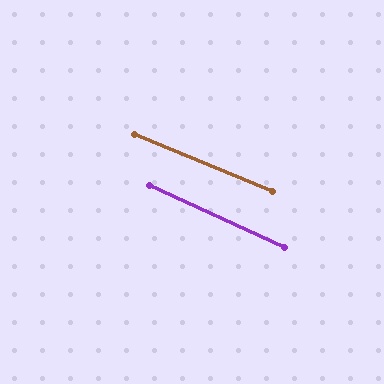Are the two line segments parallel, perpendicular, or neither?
Parallel — their directions differ by only 1.9°.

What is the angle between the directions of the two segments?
Approximately 2 degrees.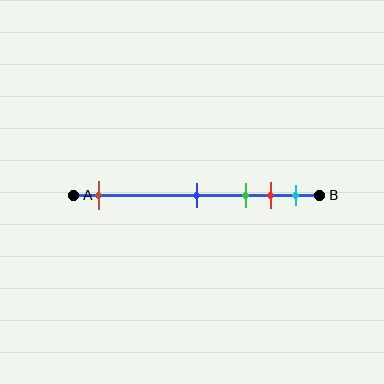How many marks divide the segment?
There are 5 marks dividing the segment.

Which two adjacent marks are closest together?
The red and cyan marks are the closest adjacent pair.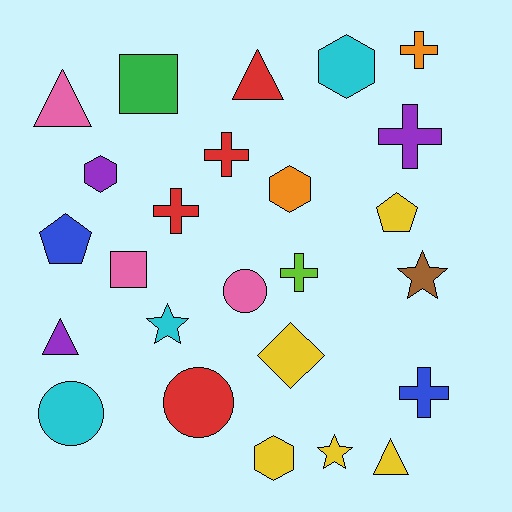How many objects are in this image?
There are 25 objects.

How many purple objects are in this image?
There are 3 purple objects.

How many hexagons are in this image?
There are 4 hexagons.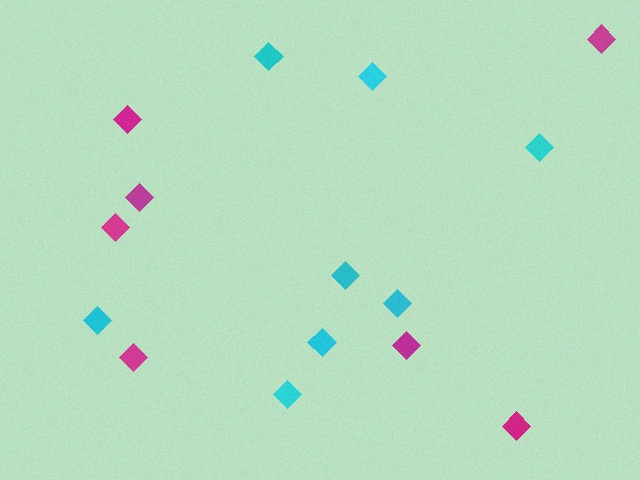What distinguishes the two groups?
There are 2 groups: one group of cyan diamonds (8) and one group of magenta diamonds (7).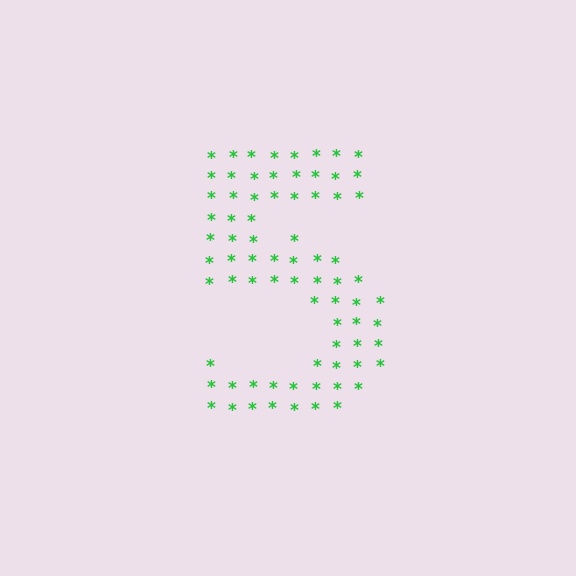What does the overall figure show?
The overall figure shows the digit 5.